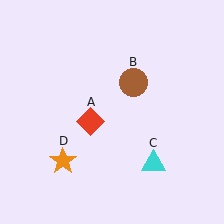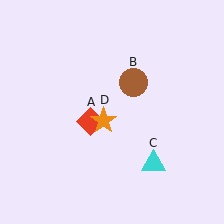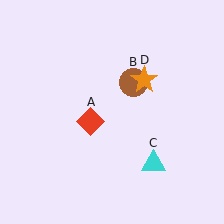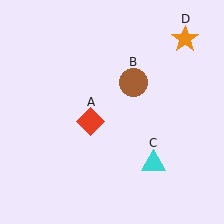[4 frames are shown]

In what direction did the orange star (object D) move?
The orange star (object D) moved up and to the right.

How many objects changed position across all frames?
1 object changed position: orange star (object D).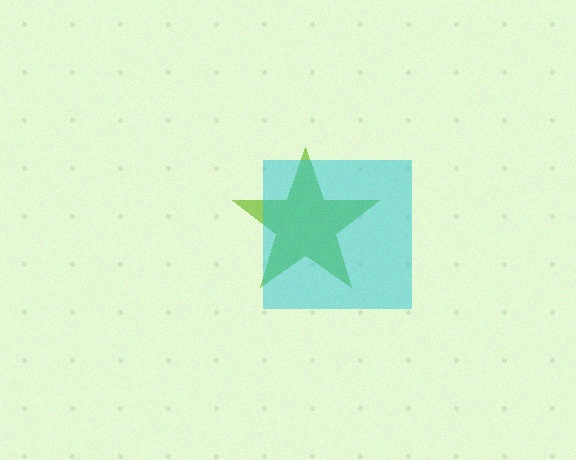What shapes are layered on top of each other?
The layered shapes are: a lime star, a cyan square.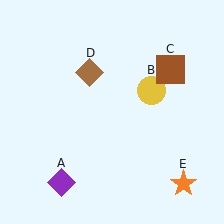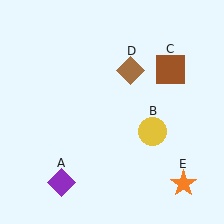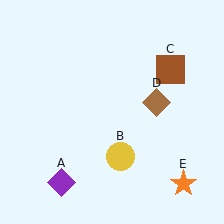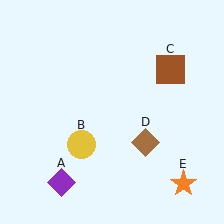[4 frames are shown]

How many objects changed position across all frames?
2 objects changed position: yellow circle (object B), brown diamond (object D).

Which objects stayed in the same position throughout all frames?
Purple diamond (object A) and brown square (object C) and orange star (object E) remained stationary.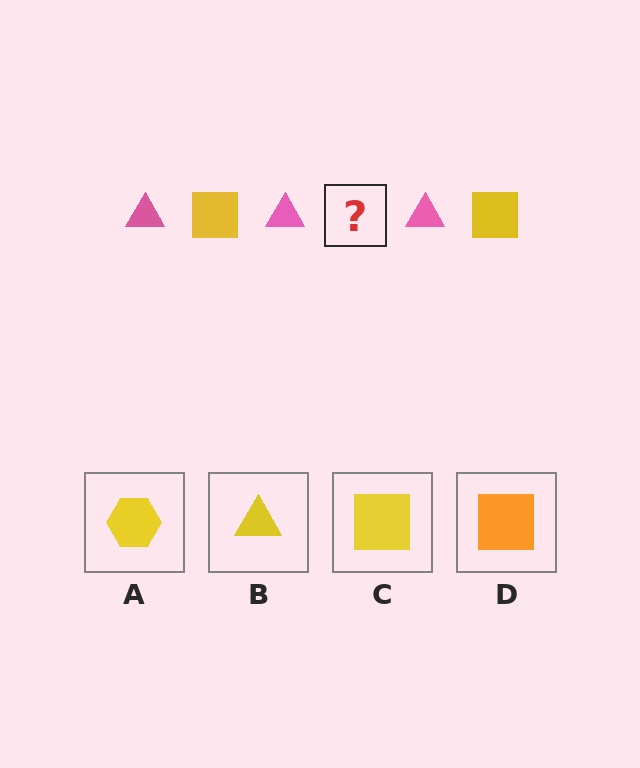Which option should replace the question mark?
Option C.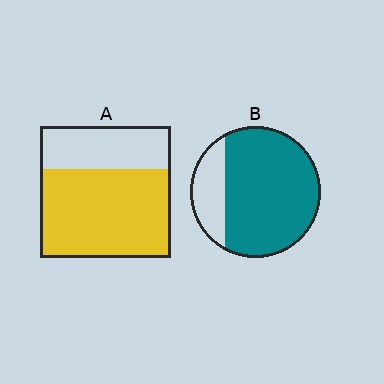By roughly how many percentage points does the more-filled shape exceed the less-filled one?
By roughly 10 percentage points (B over A).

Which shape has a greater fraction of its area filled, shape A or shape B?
Shape B.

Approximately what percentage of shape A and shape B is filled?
A is approximately 65% and B is approximately 80%.